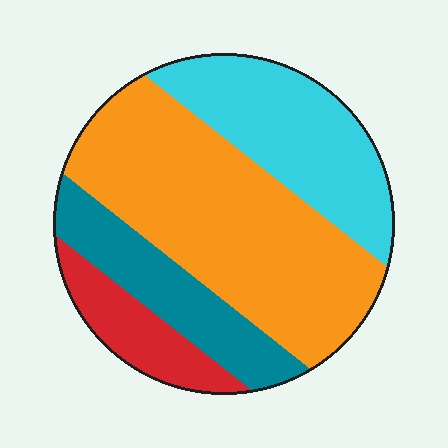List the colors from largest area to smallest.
From largest to smallest: orange, cyan, teal, red.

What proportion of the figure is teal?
Teal covers about 15% of the figure.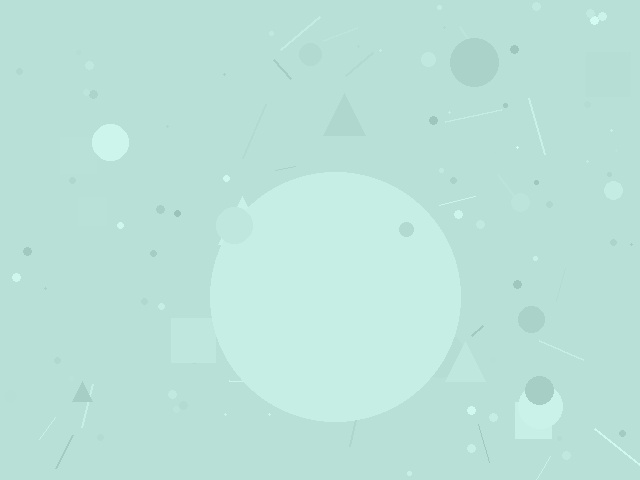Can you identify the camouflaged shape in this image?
The camouflaged shape is a circle.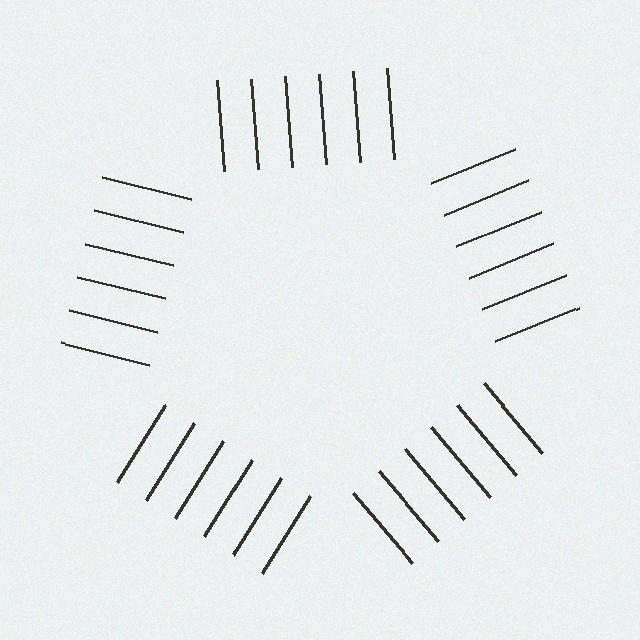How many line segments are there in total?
30 — 6 along each of the 5 edges.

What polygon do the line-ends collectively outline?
An illusory pentagon — the line segments terminate on its edges but no continuous stroke is drawn.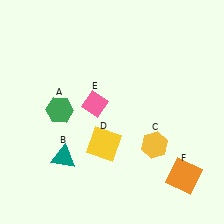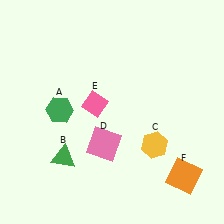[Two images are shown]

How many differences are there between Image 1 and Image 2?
There are 2 differences between the two images.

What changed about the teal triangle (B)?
In Image 1, B is teal. In Image 2, it changed to green.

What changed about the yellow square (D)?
In Image 1, D is yellow. In Image 2, it changed to pink.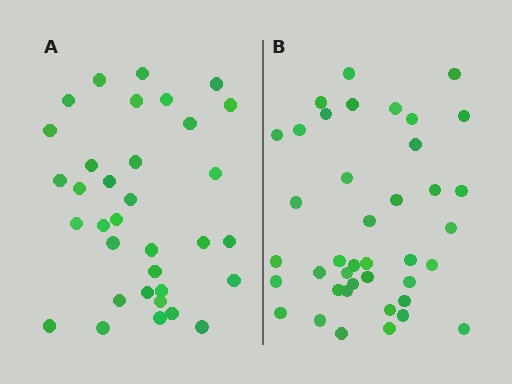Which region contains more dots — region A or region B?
Region B (the right region) has more dots.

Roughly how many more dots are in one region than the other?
Region B has about 6 more dots than region A.